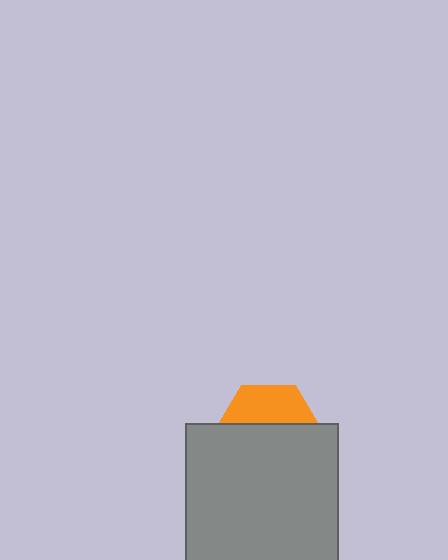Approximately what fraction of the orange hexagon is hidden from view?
Roughly 63% of the orange hexagon is hidden behind the gray rectangle.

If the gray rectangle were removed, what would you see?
You would see the complete orange hexagon.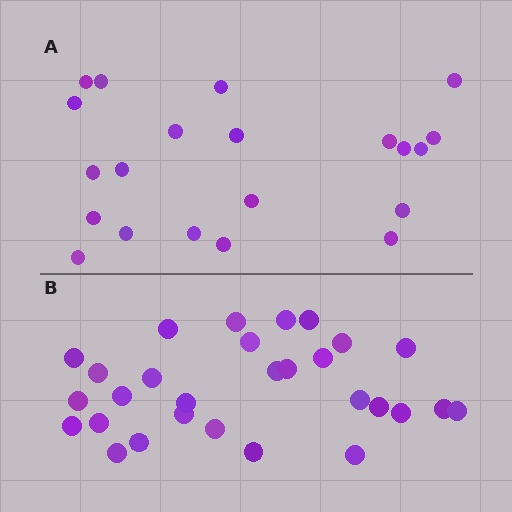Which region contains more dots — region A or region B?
Region B (the bottom region) has more dots.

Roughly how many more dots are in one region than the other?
Region B has roughly 8 or so more dots than region A.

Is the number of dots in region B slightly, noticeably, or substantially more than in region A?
Region B has noticeably more, but not dramatically so. The ratio is roughly 1.4 to 1.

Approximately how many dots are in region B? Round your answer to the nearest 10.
About 30 dots. (The exact count is 29, which rounds to 30.)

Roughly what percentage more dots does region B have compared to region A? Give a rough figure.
About 40% more.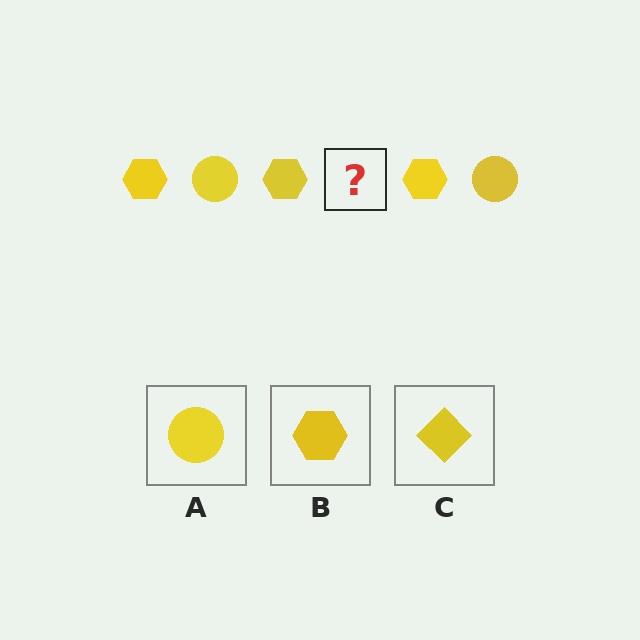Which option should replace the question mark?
Option A.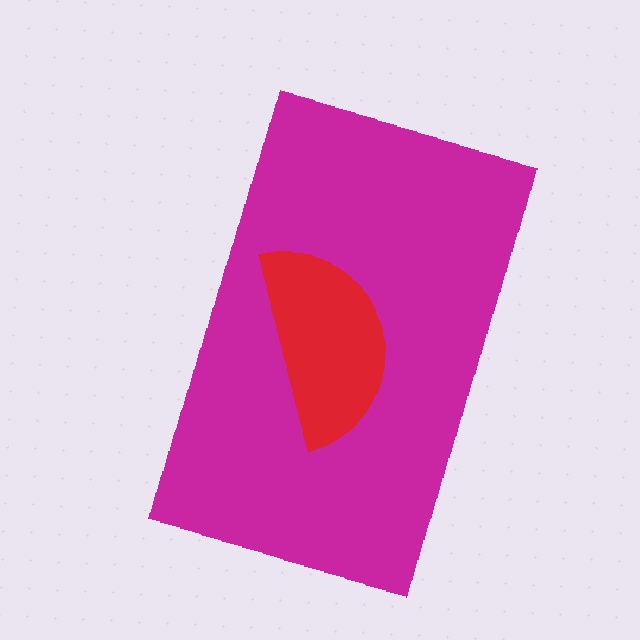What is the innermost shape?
The red semicircle.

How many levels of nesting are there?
2.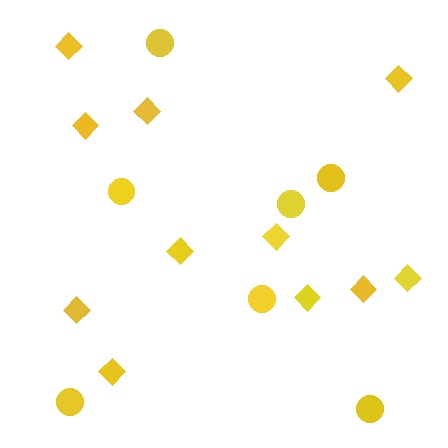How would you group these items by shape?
There are 2 groups: one group of circles (7) and one group of diamonds (11).